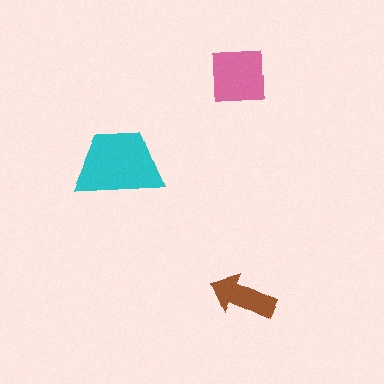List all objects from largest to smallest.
The cyan trapezoid, the pink square, the brown arrow.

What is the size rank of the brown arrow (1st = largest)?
3rd.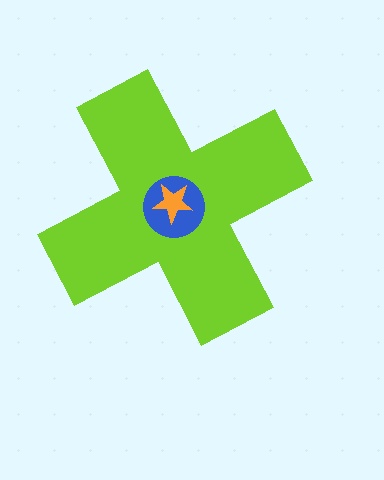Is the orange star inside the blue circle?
Yes.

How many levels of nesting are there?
3.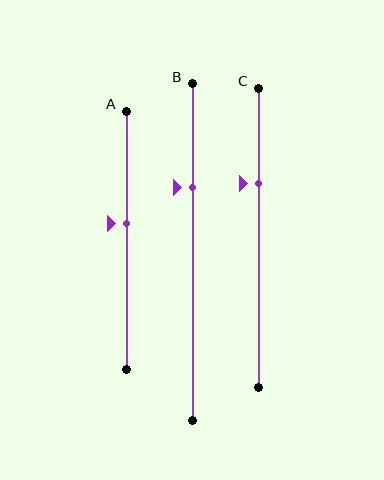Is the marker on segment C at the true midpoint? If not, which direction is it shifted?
No, the marker on segment C is shifted upward by about 18% of the segment length.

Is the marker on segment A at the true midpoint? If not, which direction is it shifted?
No, the marker on segment A is shifted upward by about 6% of the segment length.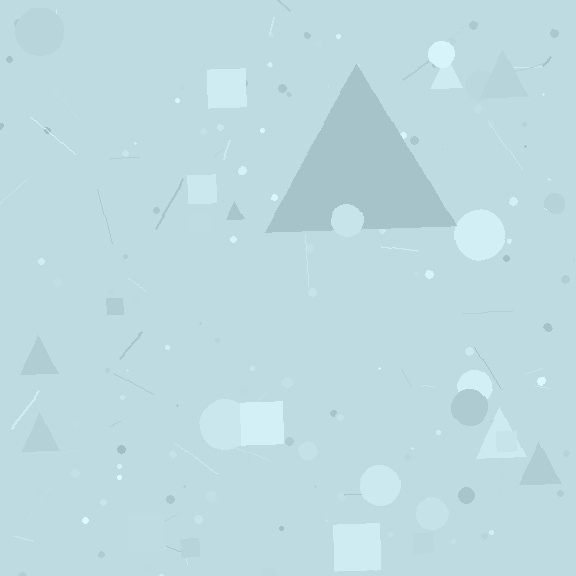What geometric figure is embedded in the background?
A triangle is embedded in the background.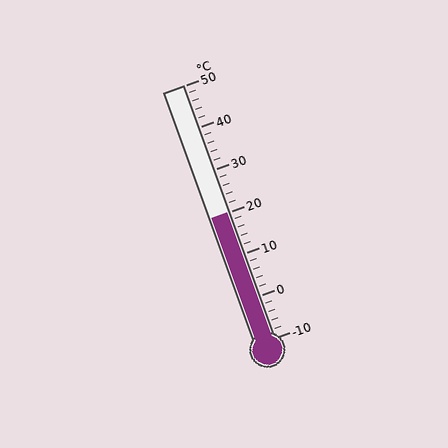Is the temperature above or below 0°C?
The temperature is above 0°C.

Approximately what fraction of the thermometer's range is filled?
The thermometer is filled to approximately 50% of its range.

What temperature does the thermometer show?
The thermometer shows approximately 20°C.